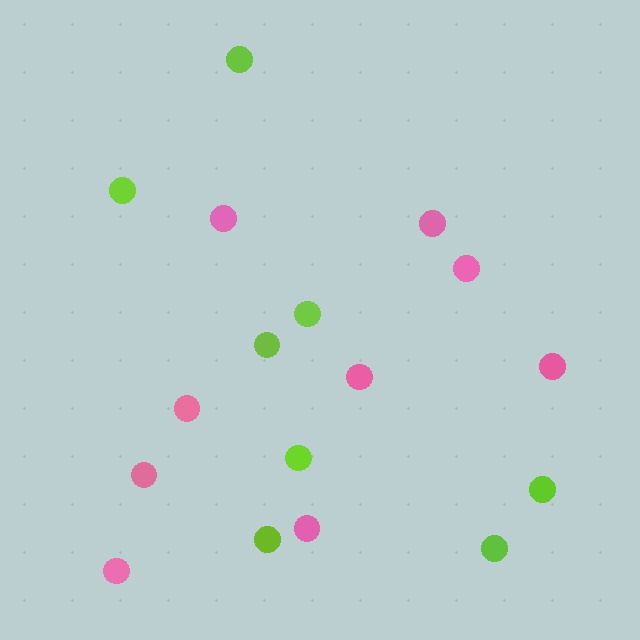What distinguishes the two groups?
There are 2 groups: one group of pink circles (9) and one group of lime circles (8).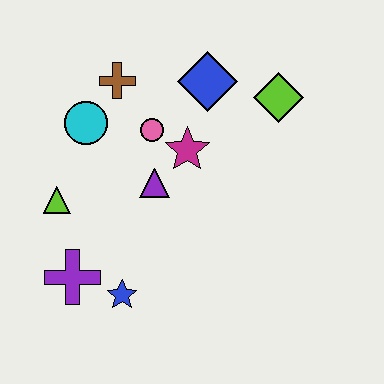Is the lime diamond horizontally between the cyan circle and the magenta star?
No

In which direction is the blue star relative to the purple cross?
The blue star is to the right of the purple cross.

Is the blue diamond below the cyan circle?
No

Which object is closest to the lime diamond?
The blue diamond is closest to the lime diamond.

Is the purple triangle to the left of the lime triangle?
No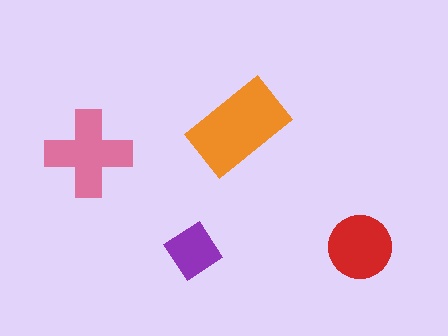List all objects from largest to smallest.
The orange rectangle, the pink cross, the red circle, the purple diamond.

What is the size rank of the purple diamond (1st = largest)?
4th.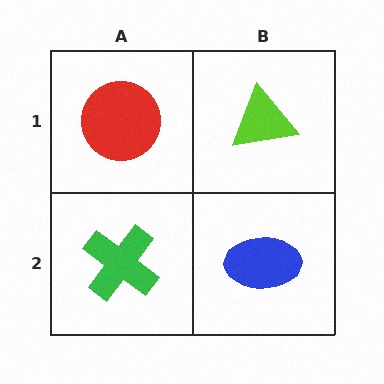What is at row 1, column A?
A red circle.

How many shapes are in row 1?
2 shapes.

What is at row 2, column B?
A blue ellipse.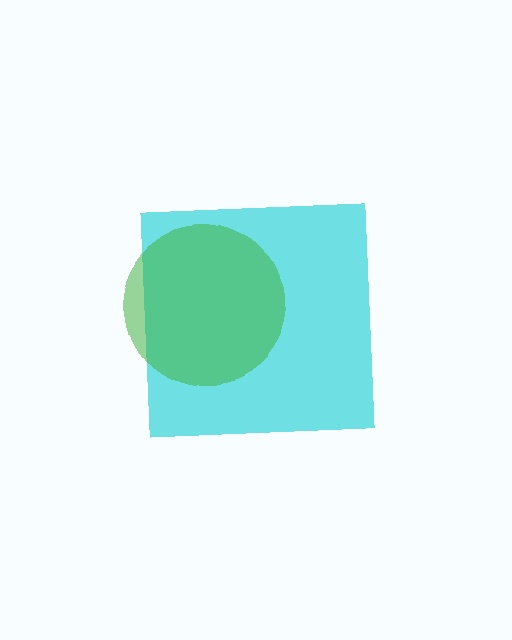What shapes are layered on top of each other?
The layered shapes are: a cyan square, a green circle.